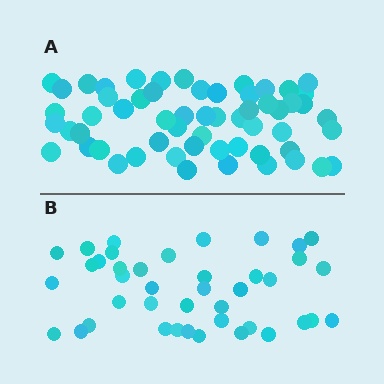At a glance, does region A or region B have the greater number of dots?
Region A (the top region) has more dots.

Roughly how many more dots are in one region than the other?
Region A has approximately 15 more dots than region B.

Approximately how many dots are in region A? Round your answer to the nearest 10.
About 60 dots. (The exact count is 58, which rounds to 60.)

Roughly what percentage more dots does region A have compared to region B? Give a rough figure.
About 40% more.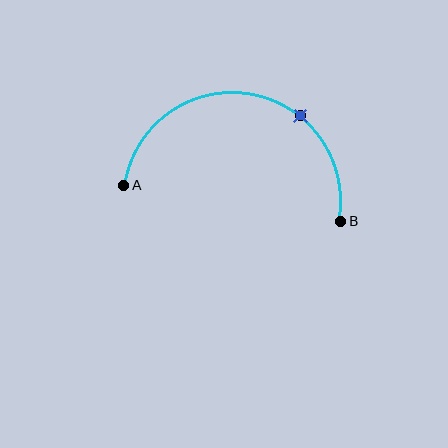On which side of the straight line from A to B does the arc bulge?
The arc bulges above the straight line connecting A and B.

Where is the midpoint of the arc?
The arc midpoint is the point on the curve farthest from the straight line joining A and B. It sits above that line.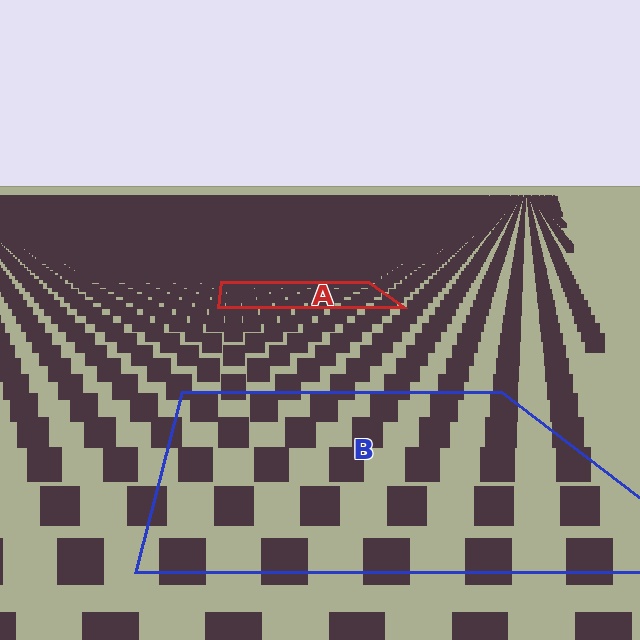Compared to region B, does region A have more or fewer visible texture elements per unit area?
Region A has more texture elements per unit area — they are packed more densely because it is farther away.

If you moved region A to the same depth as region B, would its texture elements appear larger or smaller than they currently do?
They would appear larger. At a closer depth, the same texture elements are projected at a bigger on-screen size.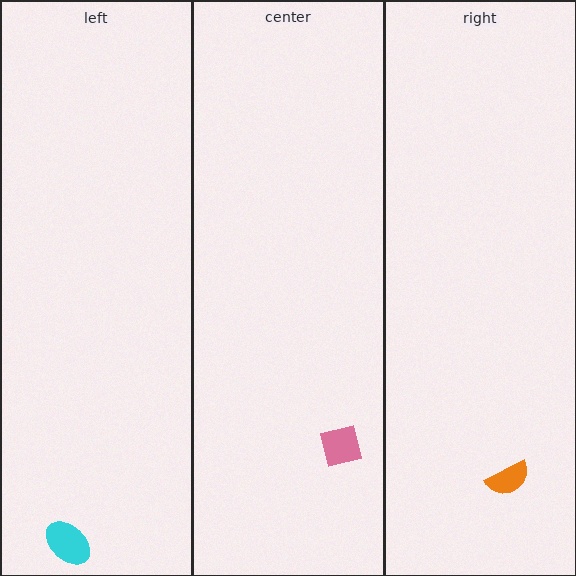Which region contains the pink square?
The center region.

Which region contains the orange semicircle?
The right region.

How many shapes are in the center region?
1.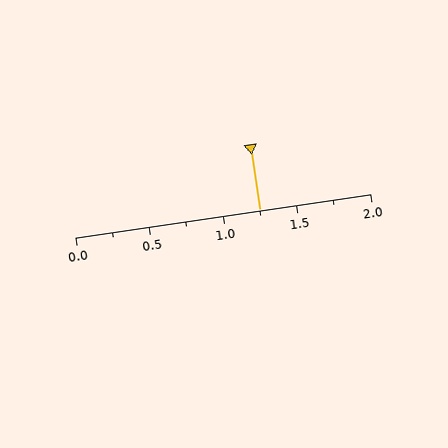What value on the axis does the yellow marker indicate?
The marker indicates approximately 1.25.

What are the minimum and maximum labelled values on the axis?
The axis runs from 0.0 to 2.0.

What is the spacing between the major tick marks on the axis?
The major ticks are spaced 0.5 apart.